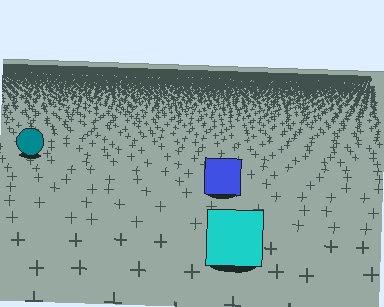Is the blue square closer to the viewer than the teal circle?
Yes. The blue square is closer — you can tell from the texture gradient: the ground texture is coarser near it.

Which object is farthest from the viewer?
The teal circle is farthest from the viewer. It appears smaller and the ground texture around it is denser.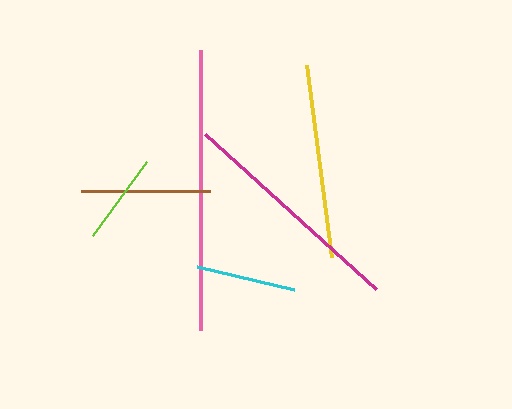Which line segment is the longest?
The pink line is the longest at approximately 279 pixels.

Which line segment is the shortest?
The lime line is the shortest at approximately 92 pixels.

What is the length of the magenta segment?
The magenta segment is approximately 231 pixels long.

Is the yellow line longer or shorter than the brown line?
The yellow line is longer than the brown line.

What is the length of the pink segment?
The pink segment is approximately 279 pixels long.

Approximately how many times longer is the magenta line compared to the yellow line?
The magenta line is approximately 1.2 times the length of the yellow line.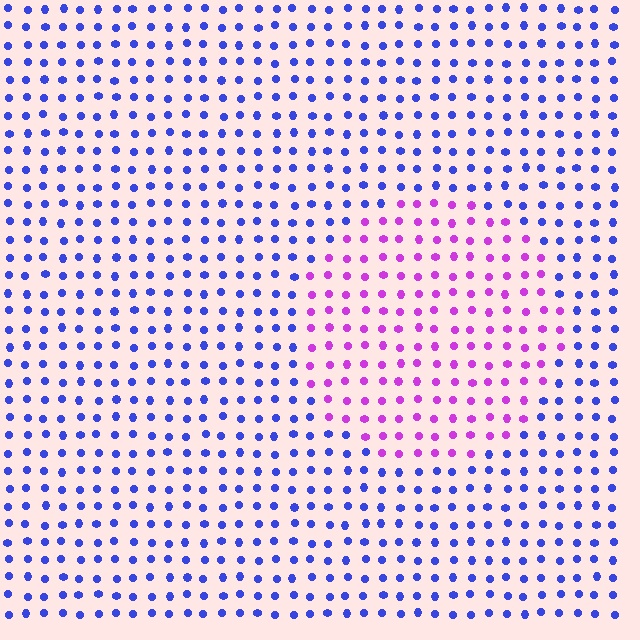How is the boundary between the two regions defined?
The boundary is defined purely by a slight shift in hue (about 58 degrees). Spacing, size, and orientation are identical on both sides.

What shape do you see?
I see a circle.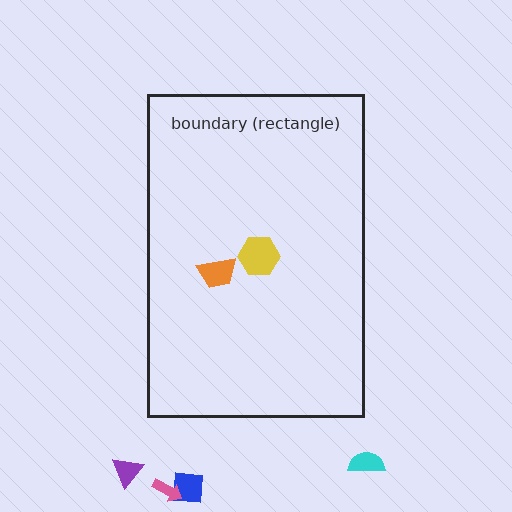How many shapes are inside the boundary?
2 inside, 4 outside.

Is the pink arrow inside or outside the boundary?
Outside.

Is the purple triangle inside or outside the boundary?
Outside.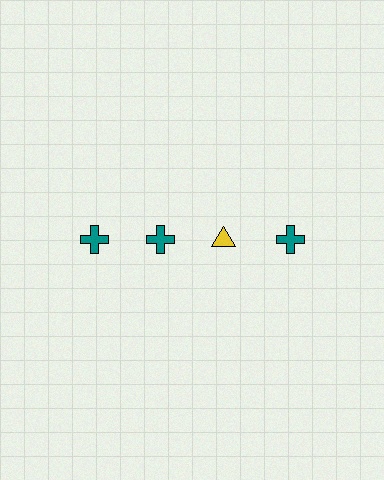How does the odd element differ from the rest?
It differs in both color (yellow instead of teal) and shape (triangle instead of cross).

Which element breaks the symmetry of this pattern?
The yellow triangle in the top row, center column breaks the symmetry. All other shapes are teal crosses.